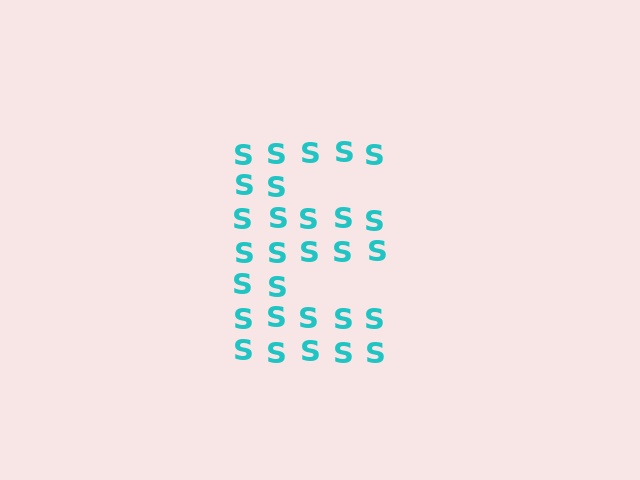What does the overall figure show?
The overall figure shows the letter E.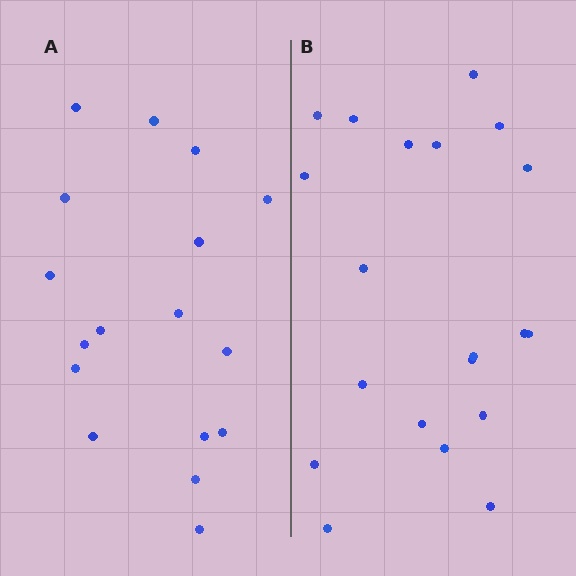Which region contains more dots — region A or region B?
Region B (the right region) has more dots.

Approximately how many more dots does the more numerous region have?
Region B has just a few more — roughly 2 or 3 more dots than region A.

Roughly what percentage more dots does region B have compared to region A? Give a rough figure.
About 20% more.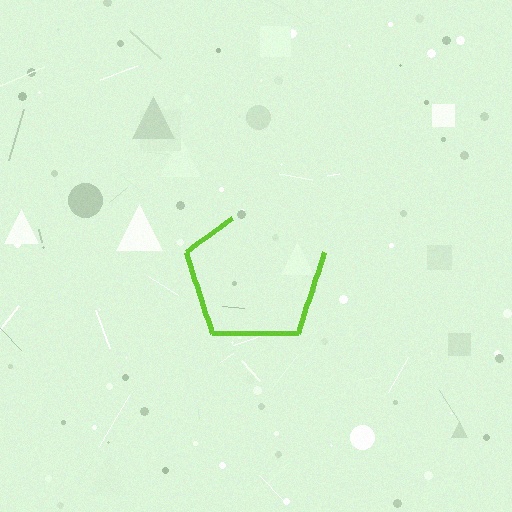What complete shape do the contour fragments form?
The contour fragments form a pentagon.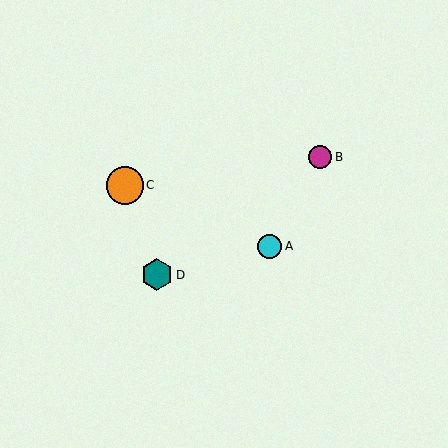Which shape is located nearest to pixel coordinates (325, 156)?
The magenta circle (labeled B) at (320, 157) is nearest to that location.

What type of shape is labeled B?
Shape B is a magenta circle.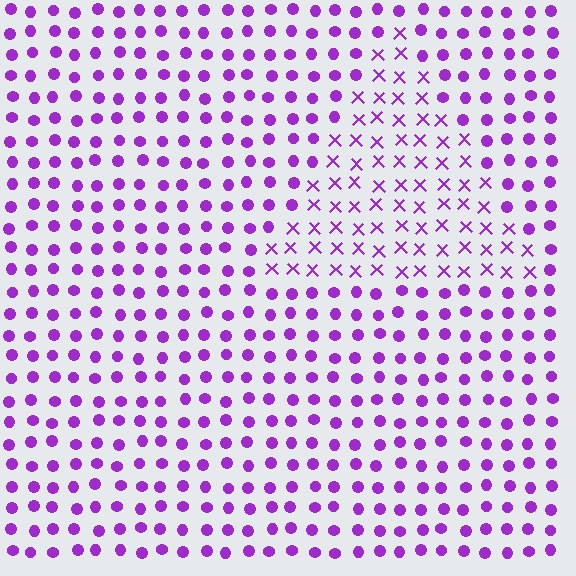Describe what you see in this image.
The image is filled with small purple elements arranged in a uniform grid. A triangle-shaped region contains X marks, while the surrounding area contains circles. The boundary is defined purely by the change in element shape.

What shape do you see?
I see a triangle.